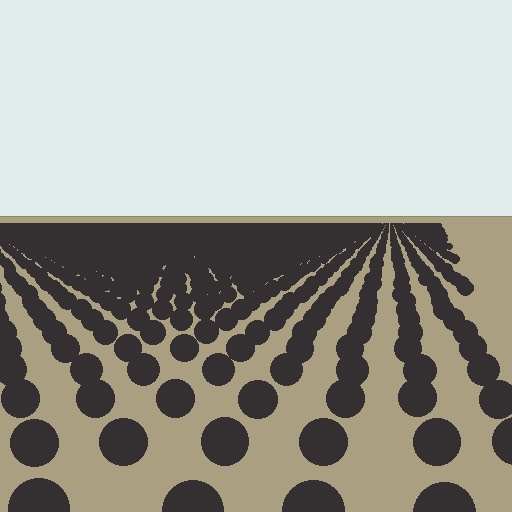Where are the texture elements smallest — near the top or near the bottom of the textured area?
Near the top.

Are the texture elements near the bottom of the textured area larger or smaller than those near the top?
Larger. Near the bottom, elements are closer to the viewer and appear at a bigger on-screen size.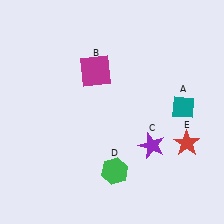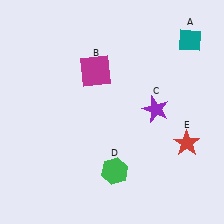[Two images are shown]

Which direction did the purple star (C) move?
The purple star (C) moved up.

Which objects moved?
The objects that moved are: the teal diamond (A), the purple star (C).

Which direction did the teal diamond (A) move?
The teal diamond (A) moved up.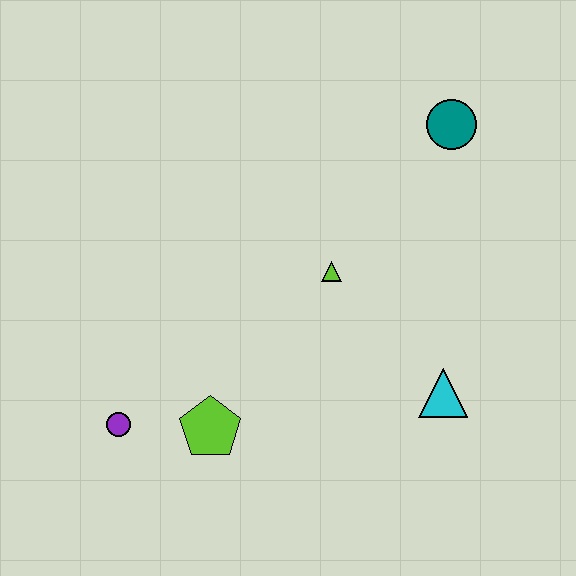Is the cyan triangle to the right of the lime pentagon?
Yes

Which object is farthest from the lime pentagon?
The teal circle is farthest from the lime pentagon.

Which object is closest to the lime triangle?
The cyan triangle is closest to the lime triangle.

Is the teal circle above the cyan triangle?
Yes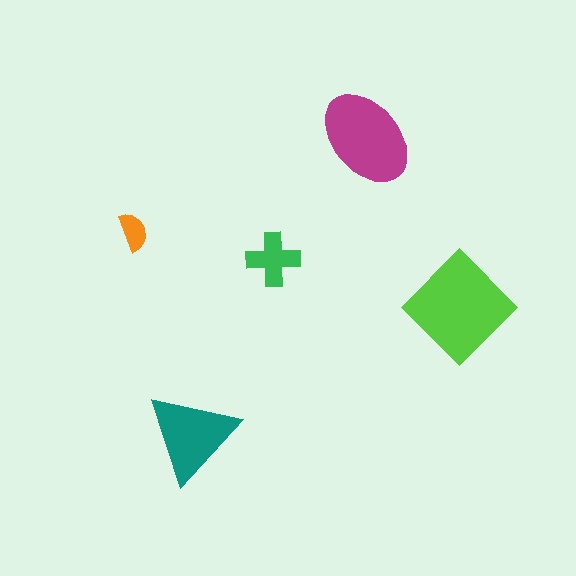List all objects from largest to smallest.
The lime diamond, the magenta ellipse, the teal triangle, the green cross, the orange semicircle.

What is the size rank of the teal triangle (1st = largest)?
3rd.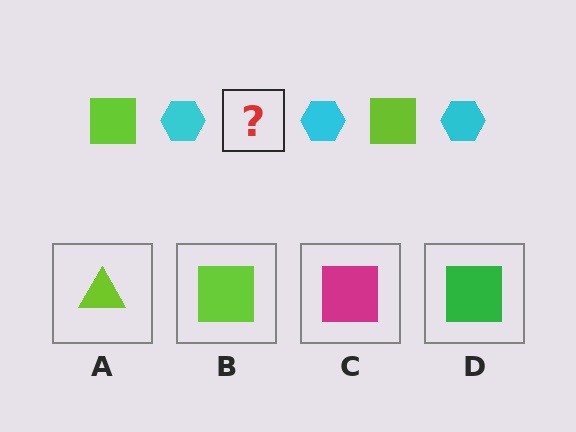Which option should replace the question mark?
Option B.